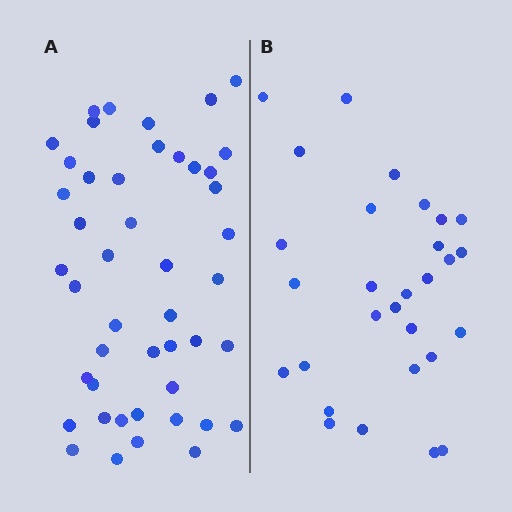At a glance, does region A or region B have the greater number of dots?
Region A (the left region) has more dots.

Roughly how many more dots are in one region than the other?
Region A has approximately 15 more dots than region B.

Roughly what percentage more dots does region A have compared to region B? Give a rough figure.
About 60% more.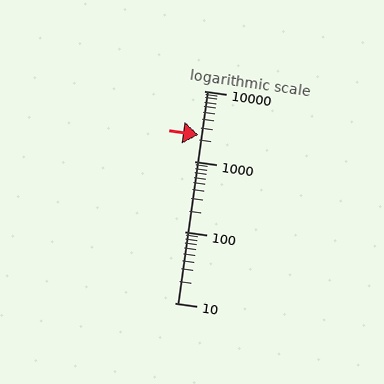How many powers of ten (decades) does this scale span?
The scale spans 3 decades, from 10 to 10000.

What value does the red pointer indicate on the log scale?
The pointer indicates approximately 2400.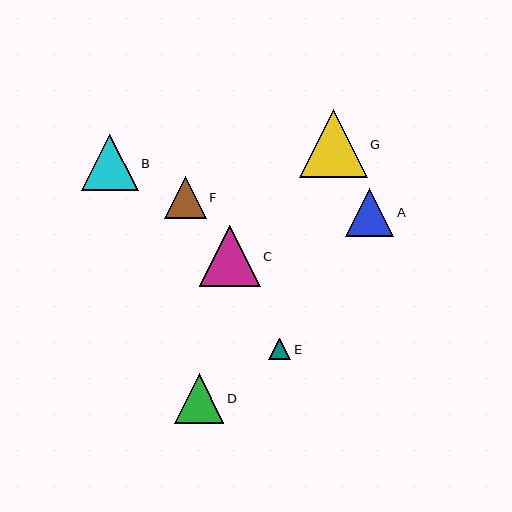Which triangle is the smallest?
Triangle E is the smallest with a size of approximately 22 pixels.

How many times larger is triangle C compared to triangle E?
Triangle C is approximately 2.8 times the size of triangle E.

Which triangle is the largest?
Triangle G is the largest with a size of approximately 68 pixels.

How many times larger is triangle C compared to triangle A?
Triangle C is approximately 1.3 times the size of triangle A.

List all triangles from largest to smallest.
From largest to smallest: G, C, B, D, A, F, E.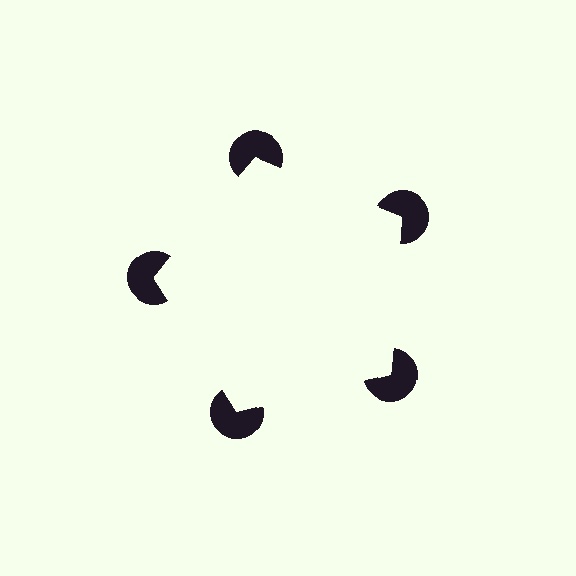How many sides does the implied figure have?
5 sides.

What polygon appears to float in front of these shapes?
An illusory pentagon — its edges are inferred from the aligned wedge cuts in the pac-man discs, not physically drawn.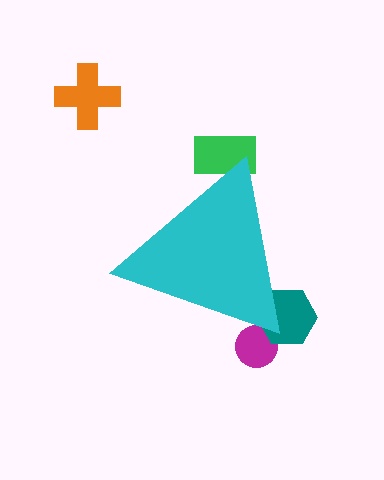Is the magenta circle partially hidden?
Yes, the magenta circle is partially hidden behind the cyan triangle.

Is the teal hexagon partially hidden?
Yes, the teal hexagon is partially hidden behind the cyan triangle.